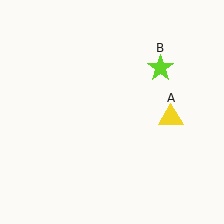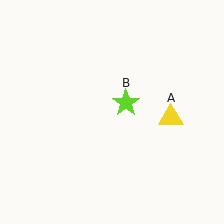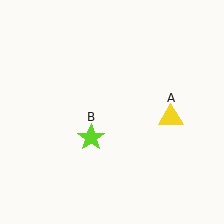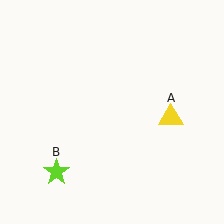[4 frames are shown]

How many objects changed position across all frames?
1 object changed position: lime star (object B).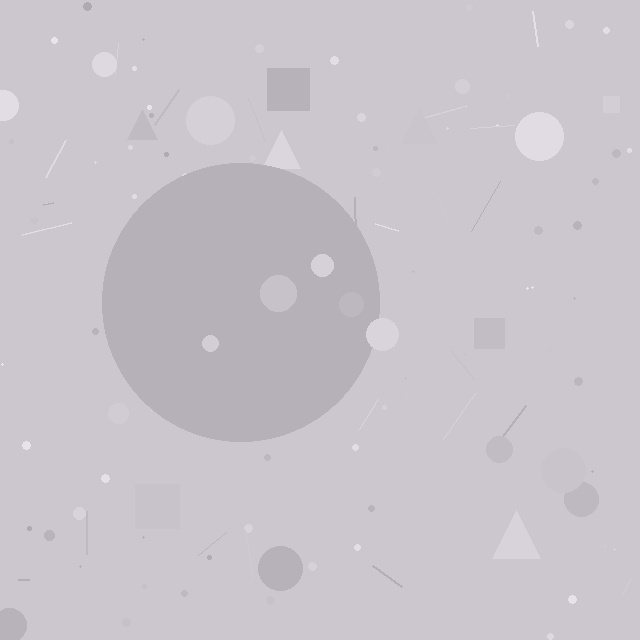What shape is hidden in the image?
A circle is hidden in the image.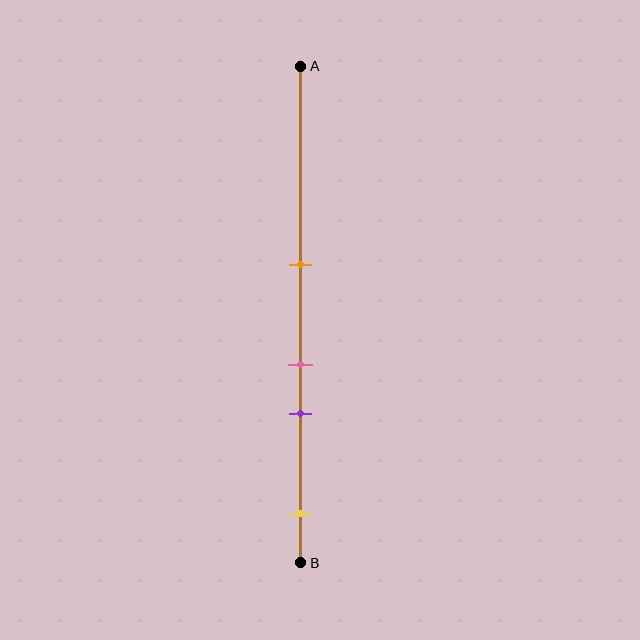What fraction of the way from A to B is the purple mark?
The purple mark is approximately 70% (0.7) of the way from A to B.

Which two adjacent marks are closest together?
The pink and purple marks are the closest adjacent pair.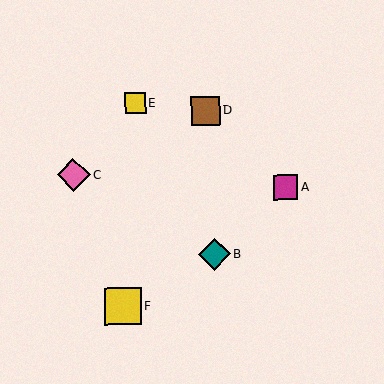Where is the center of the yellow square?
The center of the yellow square is at (135, 103).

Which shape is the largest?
The yellow square (labeled F) is the largest.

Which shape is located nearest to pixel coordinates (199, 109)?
The brown square (labeled D) at (205, 111) is nearest to that location.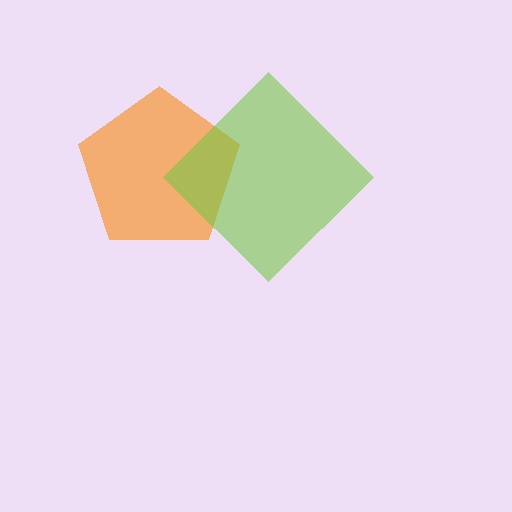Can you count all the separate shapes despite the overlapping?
Yes, there are 2 separate shapes.